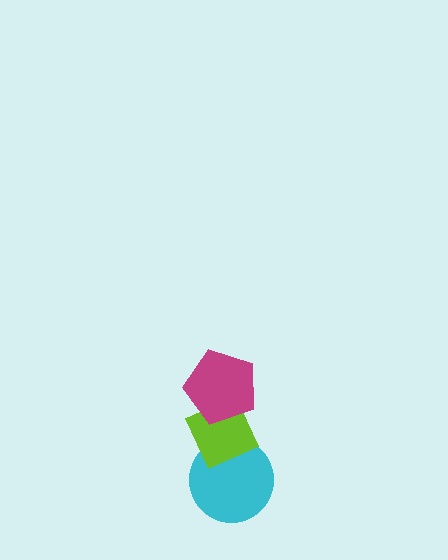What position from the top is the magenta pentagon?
The magenta pentagon is 1st from the top.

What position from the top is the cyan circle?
The cyan circle is 3rd from the top.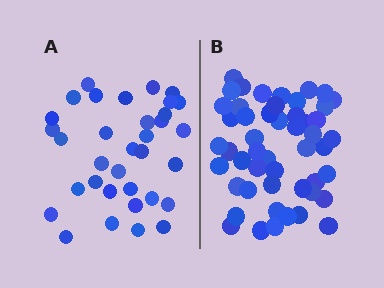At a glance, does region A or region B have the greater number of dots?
Region B (the right region) has more dots.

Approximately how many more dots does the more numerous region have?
Region B has approximately 15 more dots than region A.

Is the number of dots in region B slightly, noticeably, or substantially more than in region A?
Region B has substantially more. The ratio is roughly 1.5 to 1.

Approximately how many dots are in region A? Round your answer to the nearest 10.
About 30 dots. (The exact count is 34, which rounds to 30.)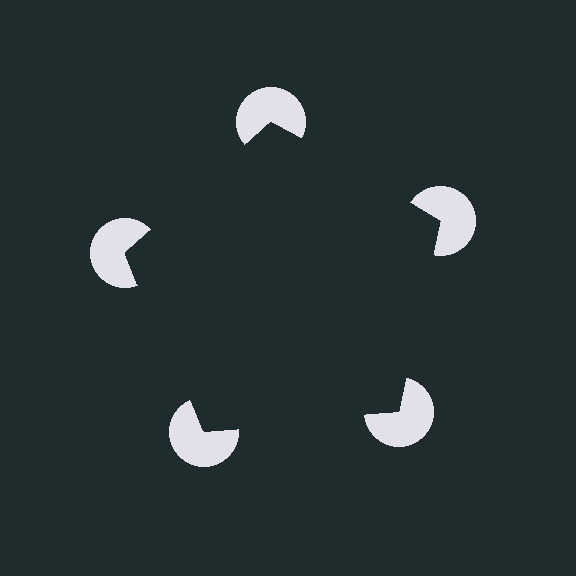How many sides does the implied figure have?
5 sides.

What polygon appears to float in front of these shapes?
An illusory pentagon — its edges are inferred from the aligned wedge cuts in the pac-man discs, not physically drawn.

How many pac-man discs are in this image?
There are 5 — one at each vertex of the illusory pentagon.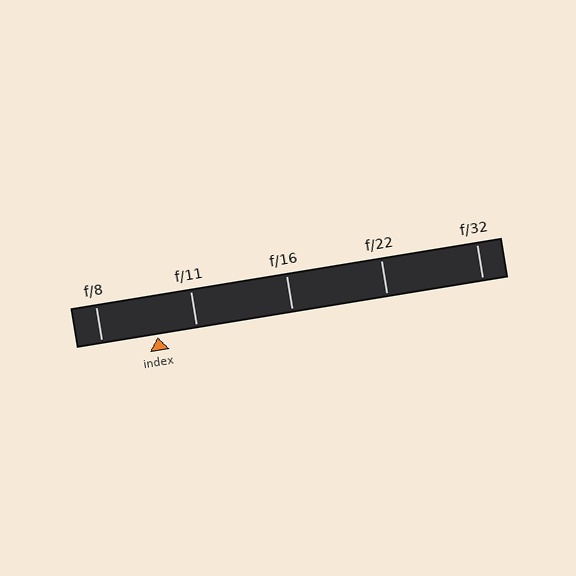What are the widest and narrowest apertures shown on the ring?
The widest aperture shown is f/8 and the narrowest is f/32.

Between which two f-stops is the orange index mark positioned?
The index mark is between f/8 and f/11.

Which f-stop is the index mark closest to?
The index mark is closest to f/11.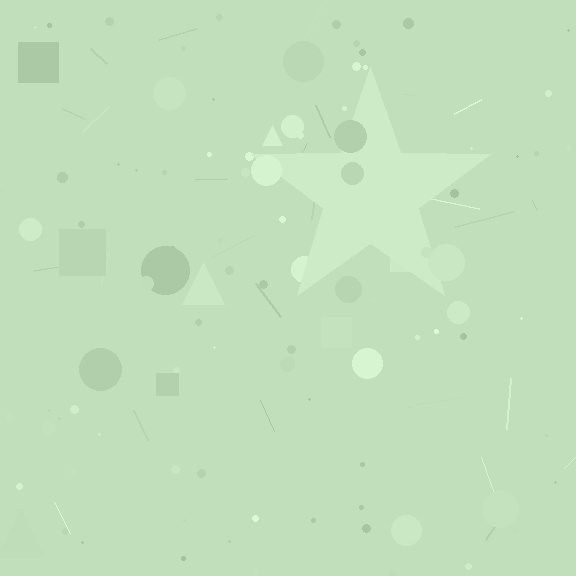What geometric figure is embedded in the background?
A star is embedded in the background.